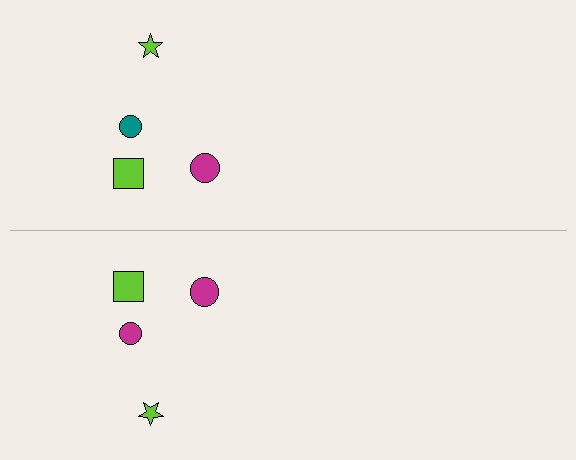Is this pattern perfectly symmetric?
No, the pattern is not perfectly symmetric. The magenta circle on the bottom side breaks the symmetry — its mirror counterpart is teal.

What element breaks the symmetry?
The magenta circle on the bottom side breaks the symmetry — its mirror counterpart is teal.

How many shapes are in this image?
There are 8 shapes in this image.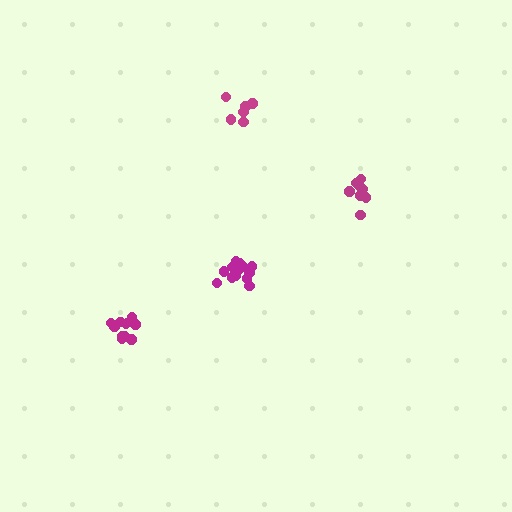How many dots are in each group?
Group 1: 12 dots, Group 2: 8 dots, Group 3: 7 dots, Group 4: 13 dots (40 total).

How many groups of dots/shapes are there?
There are 4 groups.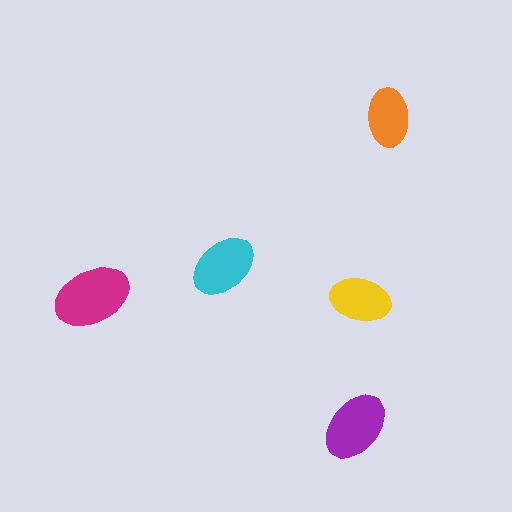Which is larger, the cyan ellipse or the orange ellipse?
The cyan one.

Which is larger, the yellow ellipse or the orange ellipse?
The yellow one.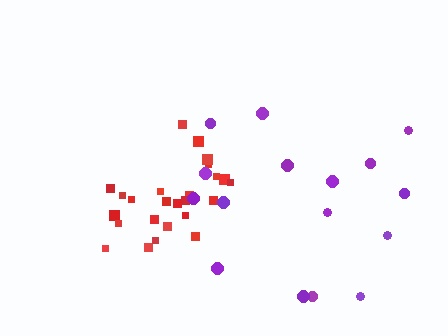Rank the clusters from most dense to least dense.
red, purple.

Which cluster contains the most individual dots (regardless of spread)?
Red (25).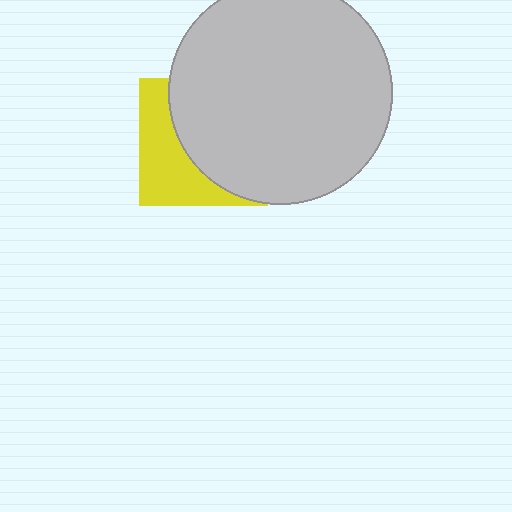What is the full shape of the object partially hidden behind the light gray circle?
The partially hidden object is a yellow square.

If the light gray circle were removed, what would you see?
You would see the complete yellow square.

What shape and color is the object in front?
The object in front is a light gray circle.